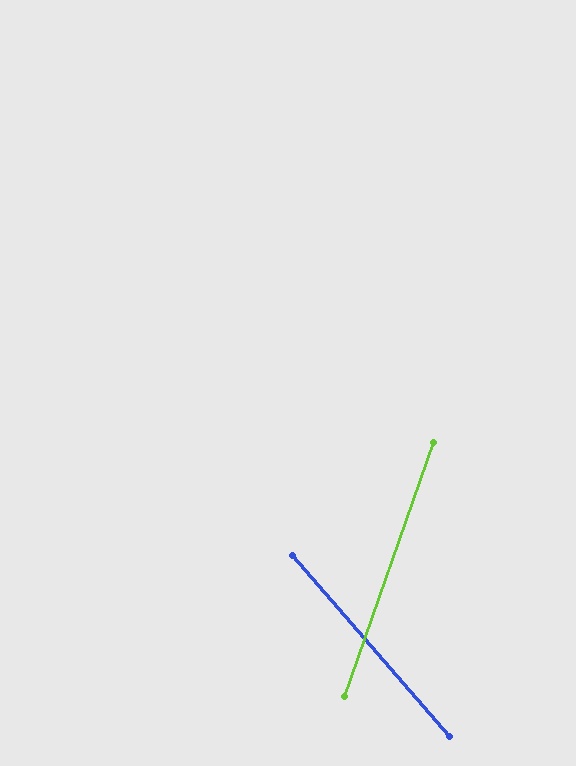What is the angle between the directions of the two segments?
Approximately 60 degrees.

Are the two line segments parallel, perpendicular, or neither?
Neither parallel nor perpendicular — they differ by about 60°.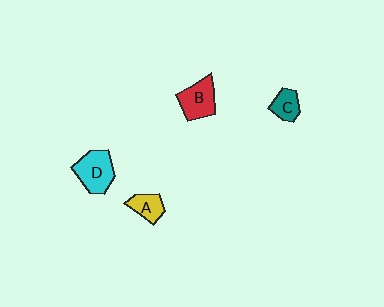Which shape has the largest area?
Shape D (cyan).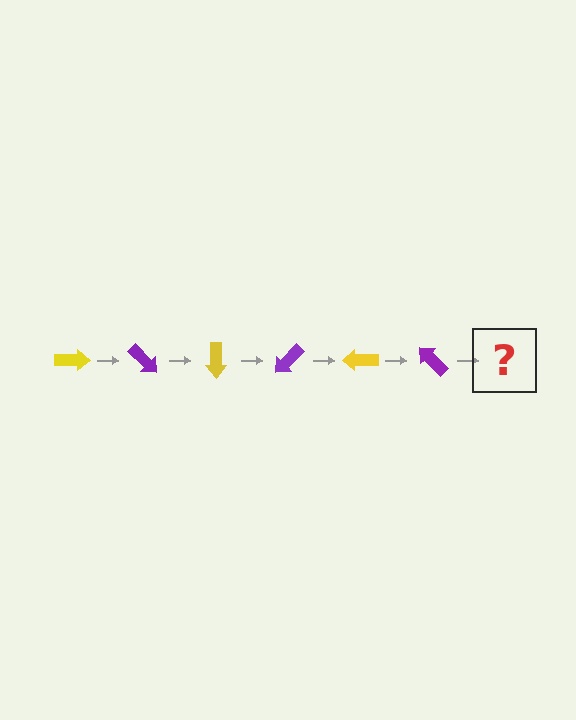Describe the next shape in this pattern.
It should be a yellow arrow, rotated 270 degrees from the start.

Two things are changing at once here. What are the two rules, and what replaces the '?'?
The two rules are that it rotates 45 degrees each step and the color cycles through yellow and purple. The '?' should be a yellow arrow, rotated 270 degrees from the start.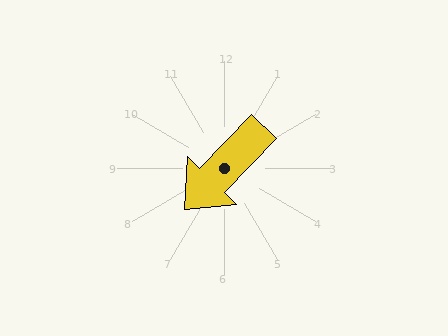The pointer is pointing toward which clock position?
Roughly 7 o'clock.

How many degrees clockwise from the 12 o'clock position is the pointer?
Approximately 224 degrees.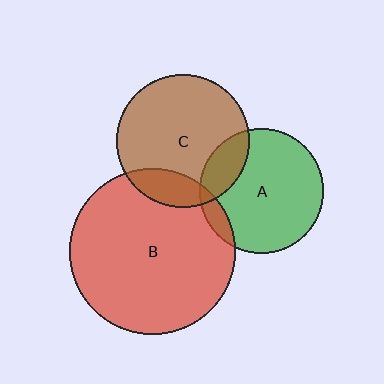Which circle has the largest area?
Circle B (red).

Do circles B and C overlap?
Yes.